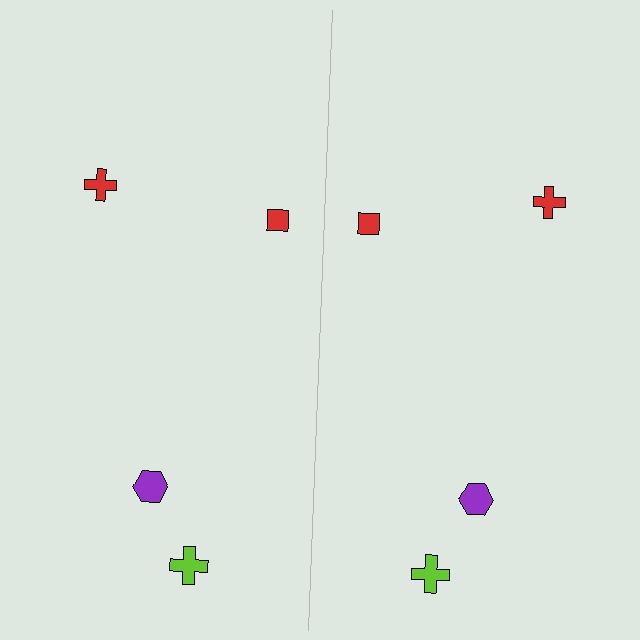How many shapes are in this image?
There are 8 shapes in this image.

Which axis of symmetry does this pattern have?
The pattern has a vertical axis of symmetry running through the center of the image.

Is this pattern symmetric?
Yes, this pattern has bilateral (reflection) symmetry.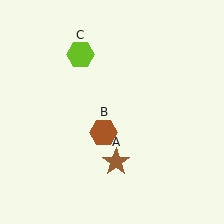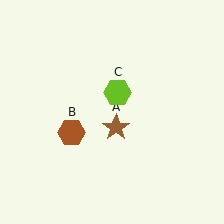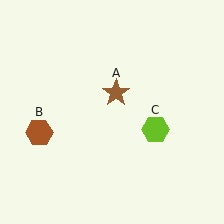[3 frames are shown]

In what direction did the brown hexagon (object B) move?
The brown hexagon (object B) moved left.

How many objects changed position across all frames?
3 objects changed position: brown star (object A), brown hexagon (object B), lime hexagon (object C).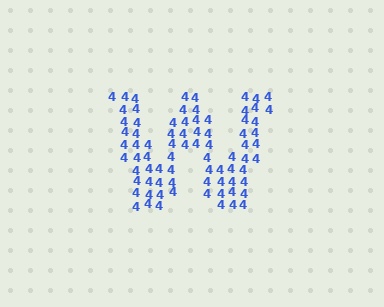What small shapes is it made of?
It is made of small digit 4's.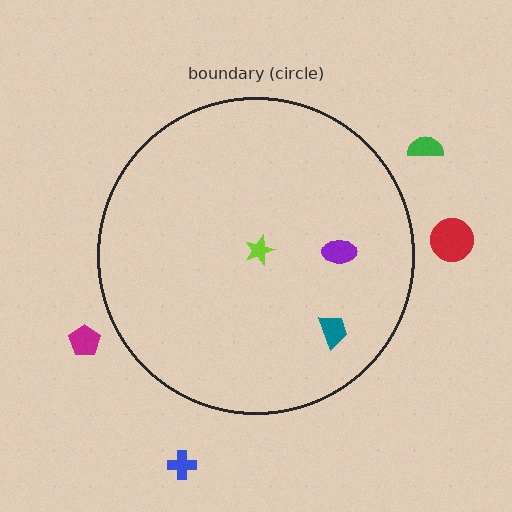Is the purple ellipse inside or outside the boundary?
Inside.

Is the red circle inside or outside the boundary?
Outside.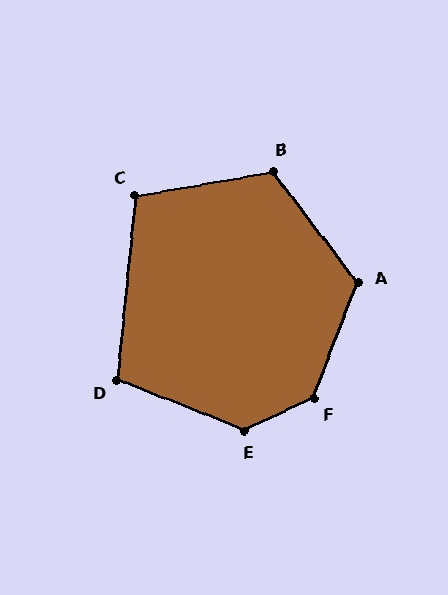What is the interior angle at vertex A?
Approximately 122 degrees (obtuse).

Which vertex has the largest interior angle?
F, at approximately 136 degrees.